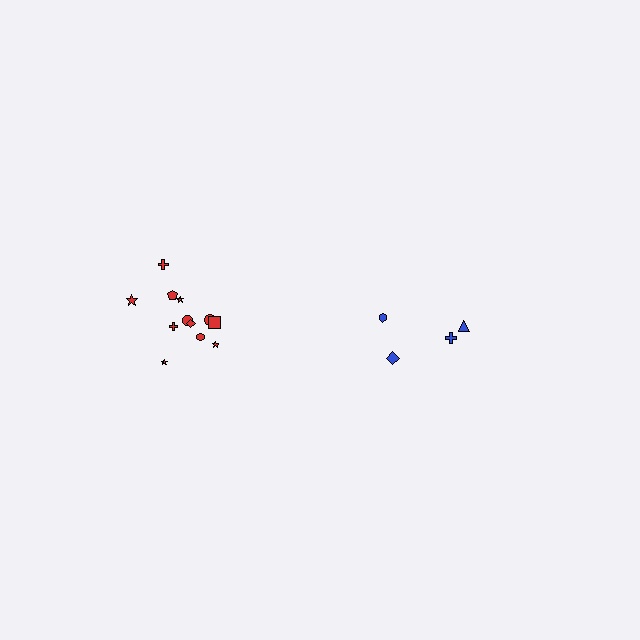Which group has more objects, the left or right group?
The left group.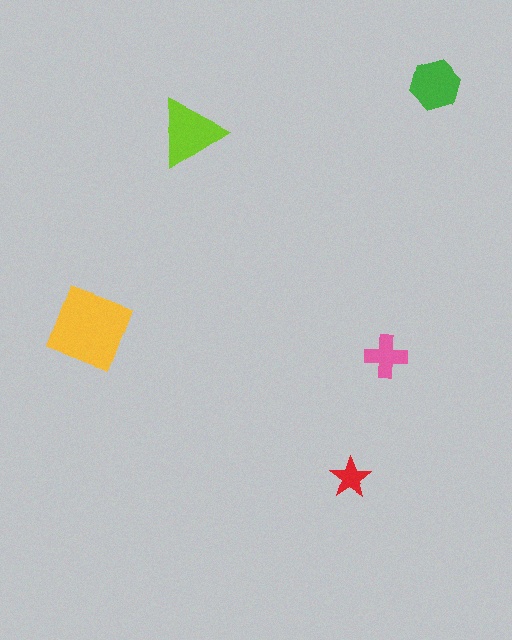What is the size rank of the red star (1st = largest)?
5th.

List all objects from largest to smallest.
The yellow square, the lime triangle, the green hexagon, the pink cross, the red star.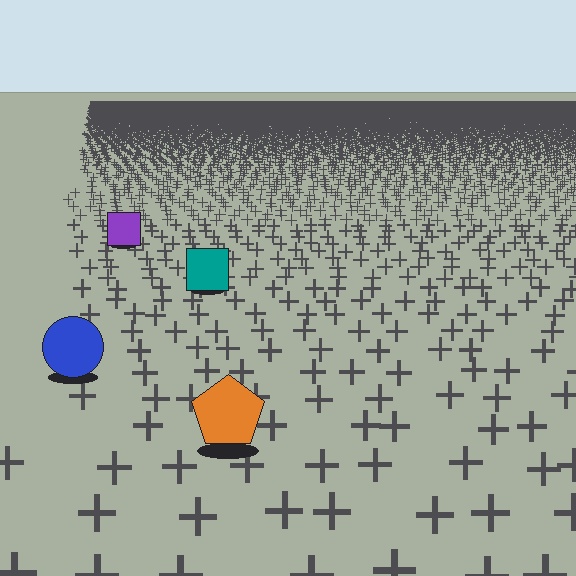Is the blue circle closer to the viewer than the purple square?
Yes. The blue circle is closer — you can tell from the texture gradient: the ground texture is coarser near it.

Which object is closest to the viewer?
The orange pentagon is closest. The texture marks near it are larger and more spread out.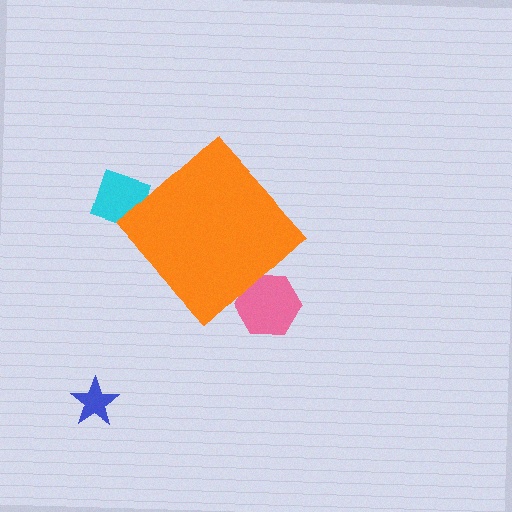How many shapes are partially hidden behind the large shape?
2 shapes are partially hidden.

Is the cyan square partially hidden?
Yes, the cyan square is partially hidden behind the orange diamond.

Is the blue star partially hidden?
No, the blue star is fully visible.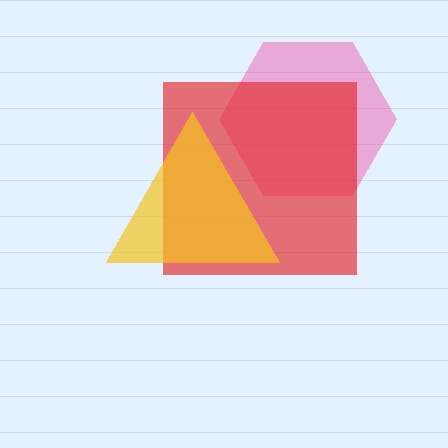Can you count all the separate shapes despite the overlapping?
Yes, there are 3 separate shapes.